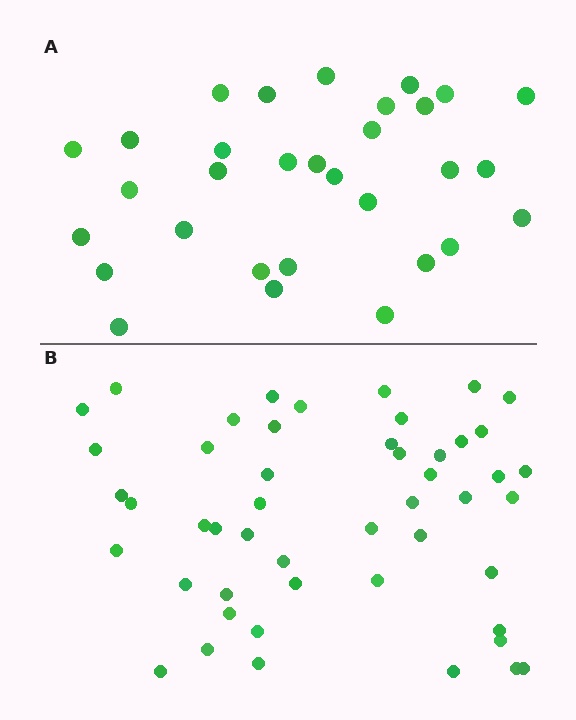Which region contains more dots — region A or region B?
Region B (the bottom region) has more dots.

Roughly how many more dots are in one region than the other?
Region B has approximately 20 more dots than region A.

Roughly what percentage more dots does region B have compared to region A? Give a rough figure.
About 60% more.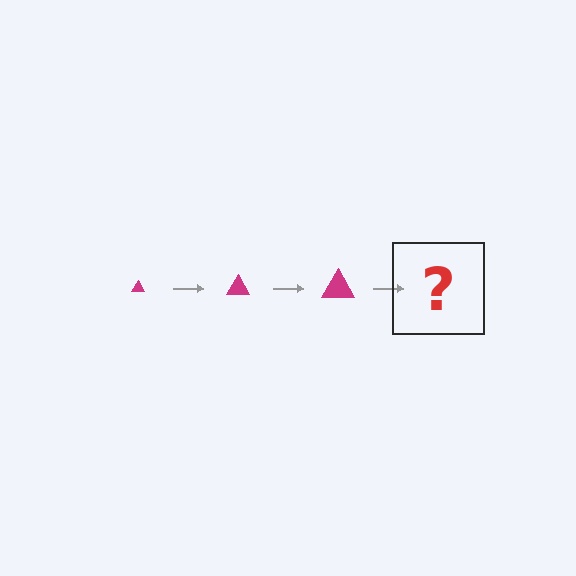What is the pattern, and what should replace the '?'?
The pattern is that the triangle gets progressively larger each step. The '?' should be a magenta triangle, larger than the previous one.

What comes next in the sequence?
The next element should be a magenta triangle, larger than the previous one.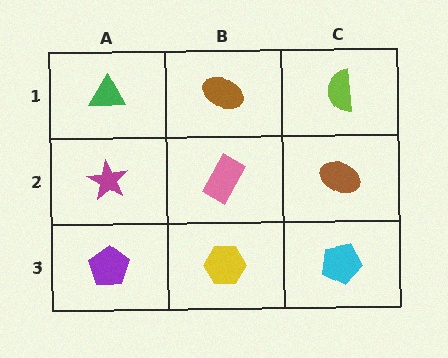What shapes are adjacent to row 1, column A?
A magenta star (row 2, column A), a brown ellipse (row 1, column B).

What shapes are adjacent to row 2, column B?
A brown ellipse (row 1, column B), a yellow hexagon (row 3, column B), a magenta star (row 2, column A), a brown ellipse (row 2, column C).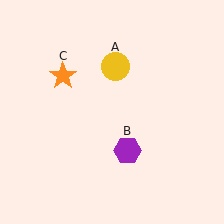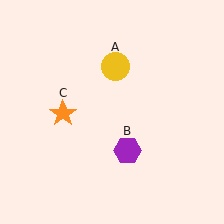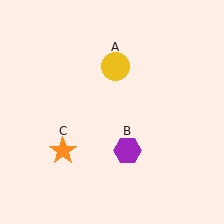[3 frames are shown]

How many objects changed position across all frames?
1 object changed position: orange star (object C).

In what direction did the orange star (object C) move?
The orange star (object C) moved down.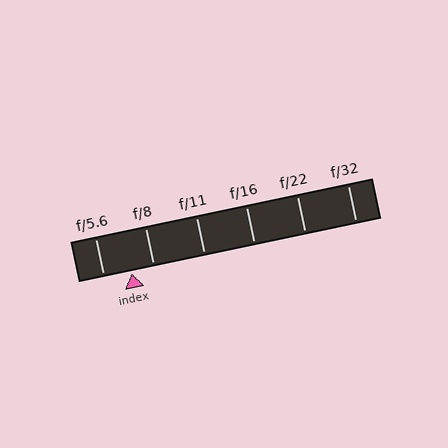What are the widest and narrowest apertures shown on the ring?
The widest aperture shown is f/5.6 and the narrowest is f/32.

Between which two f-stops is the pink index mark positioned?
The index mark is between f/5.6 and f/8.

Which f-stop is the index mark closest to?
The index mark is closest to f/8.